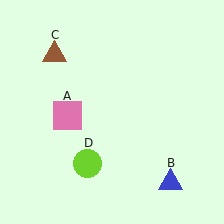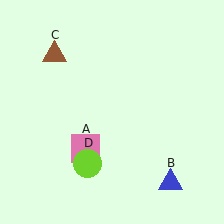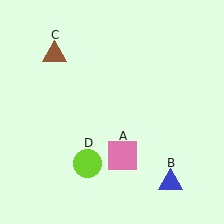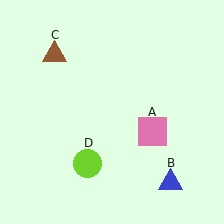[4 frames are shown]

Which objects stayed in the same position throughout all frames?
Blue triangle (object B) and brown triangle (object C) and lime circle (object D) remained stationary.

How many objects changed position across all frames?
1 object changed position: pink square (object A).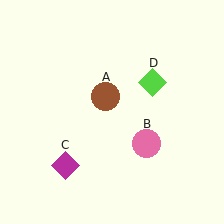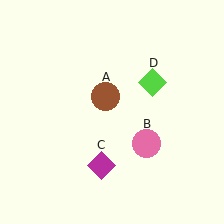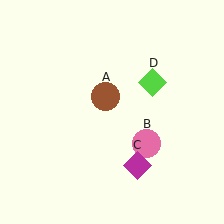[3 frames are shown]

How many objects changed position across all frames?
1 object changed position: magenta diamond (object C).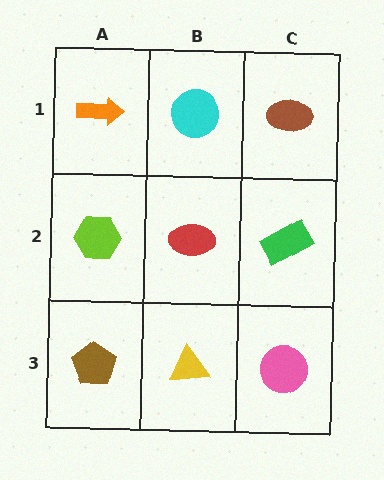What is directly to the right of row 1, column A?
A cyan circle.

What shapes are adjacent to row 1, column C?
A green rectangle (row 2, column C), a cyan circle (row 1, column B).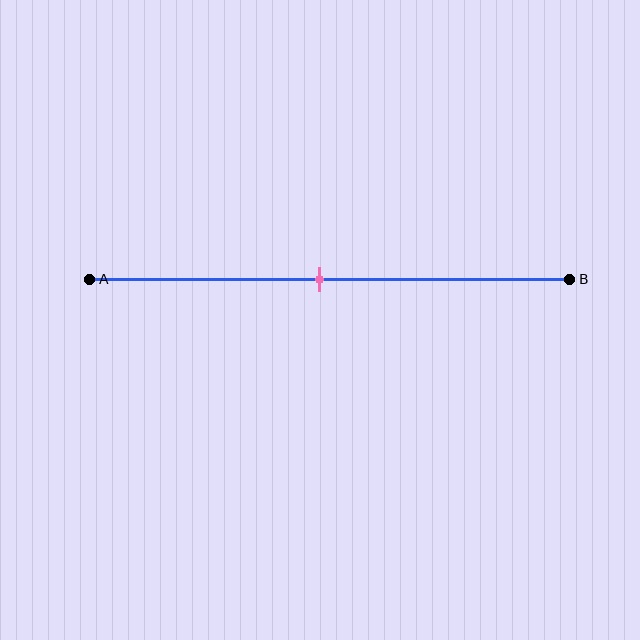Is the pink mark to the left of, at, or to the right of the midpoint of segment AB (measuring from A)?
The pink mark is approximately at the midpoint of segment AB.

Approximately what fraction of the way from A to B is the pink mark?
The pink mark is approximately 50% of the way from A to B.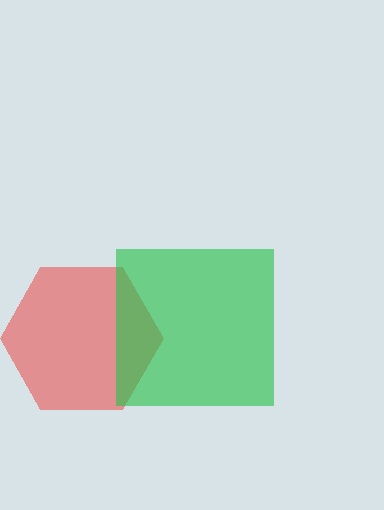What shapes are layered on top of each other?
The layered shapes are: a red hexagon, a green square.